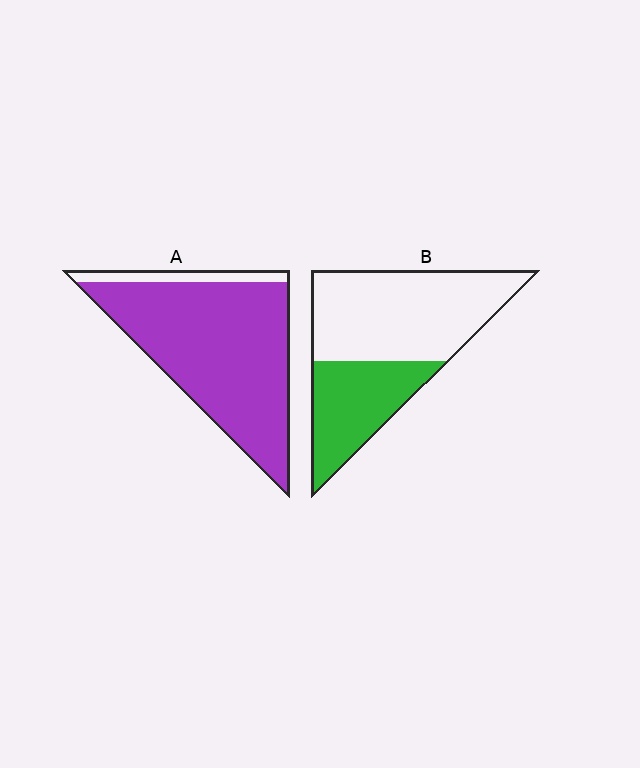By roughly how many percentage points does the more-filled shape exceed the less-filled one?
By roughly 55 percentage points (A over B).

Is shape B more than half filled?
No.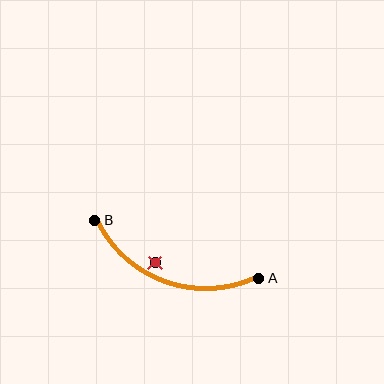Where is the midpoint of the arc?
The arc midpoint is the point on the curve farthest from the straight line joining A and B. It sits below that line.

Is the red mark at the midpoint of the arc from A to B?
No — the red mark does not lie on the arc at all. It sits slightly inside the curve.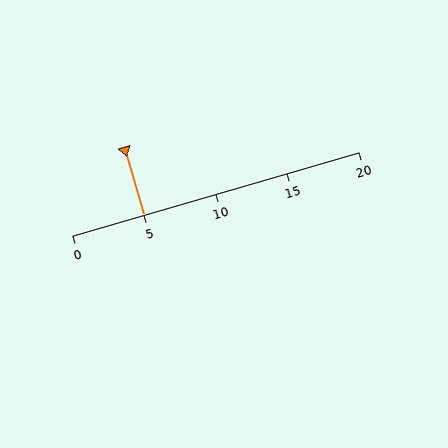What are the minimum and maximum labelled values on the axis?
The axis runs from 0 to 20.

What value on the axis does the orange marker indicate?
The marker indicates approximately 5.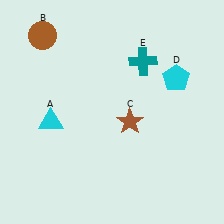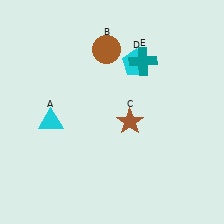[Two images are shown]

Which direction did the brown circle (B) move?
The brown circle (B) moved right.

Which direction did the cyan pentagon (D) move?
The cyan pentagon (D) moved left.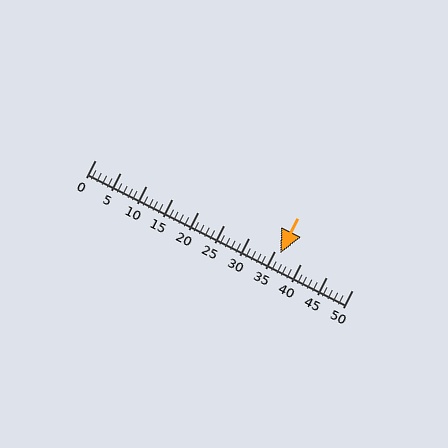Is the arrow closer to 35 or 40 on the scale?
The arrow is closer to 35.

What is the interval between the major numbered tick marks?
The major tick marks are spaced 5 units apart.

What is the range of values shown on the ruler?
The ruler shows values from 0 to 50.